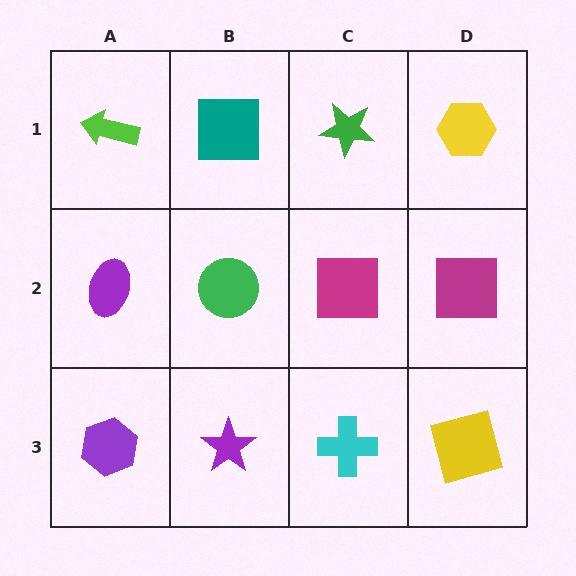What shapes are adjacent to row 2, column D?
A yellow hexagon (row 1, column D), a yellow square (row 3, column D), a magenta square (row 2, column C).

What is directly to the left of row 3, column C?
A purple star.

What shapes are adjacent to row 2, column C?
A green star (row 1, column C), a cyan cross (row 3, column C), a green circle (row 2, column B), a magenta square (row 2, column D).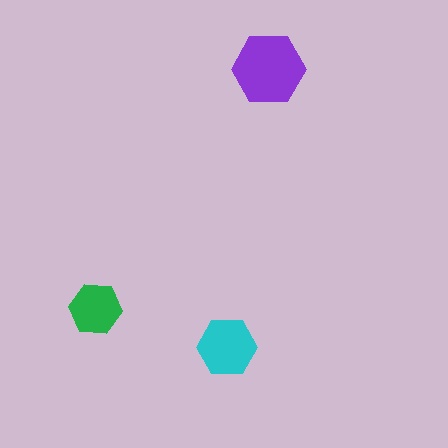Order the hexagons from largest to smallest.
the purple one, the cyan one, the green one.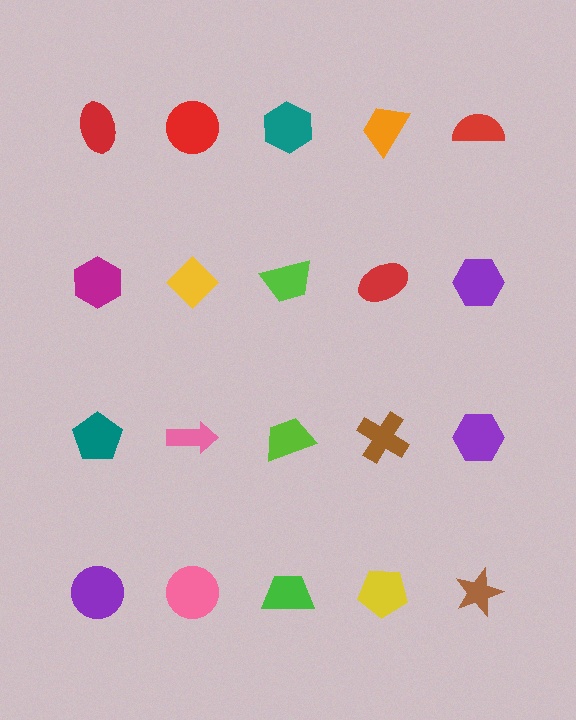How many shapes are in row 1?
5 shapes.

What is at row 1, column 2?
A red circle.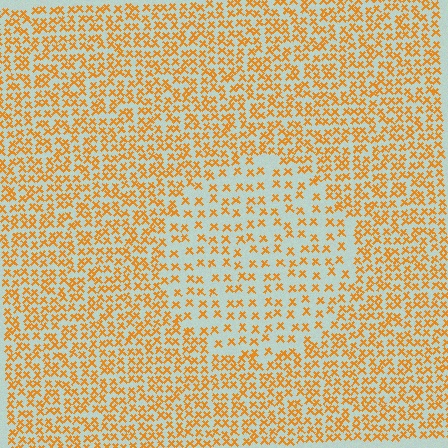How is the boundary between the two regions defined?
The boundary is defined by a change in element density (approximately 1.9x ratio). All elements are the same color, size, and shape.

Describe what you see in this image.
The image contains small orange elements arranged at two different densities. A circle-shaped region is visible where the elements are less densely packed than the surrounding area.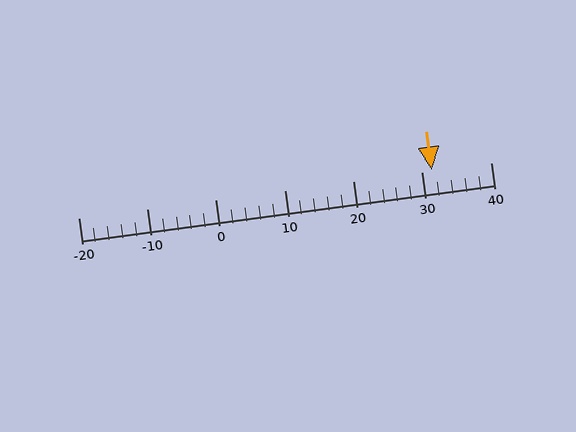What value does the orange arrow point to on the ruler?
The orange arrow points to approximately 31.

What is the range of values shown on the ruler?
The ruler shows values from -20 to 40.